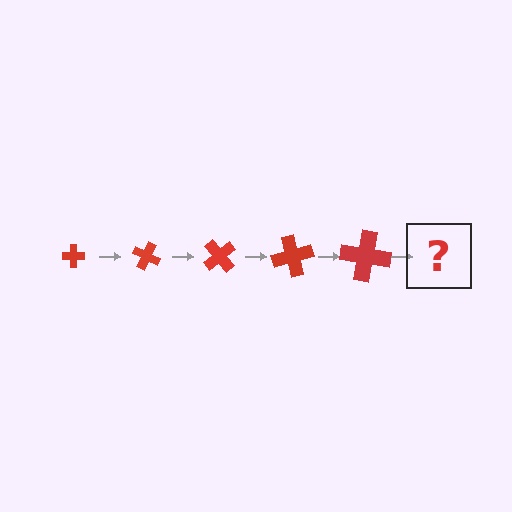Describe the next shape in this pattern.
It should be a cross, larger than the previous one and rotated 125 degrees from the start.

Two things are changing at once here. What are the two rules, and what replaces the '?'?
The two rules are that the cross grows larger each step and it rotates 25 degrees each step. The '?' should be a cross, larger than the previous one and rotated 125 degrees from the start.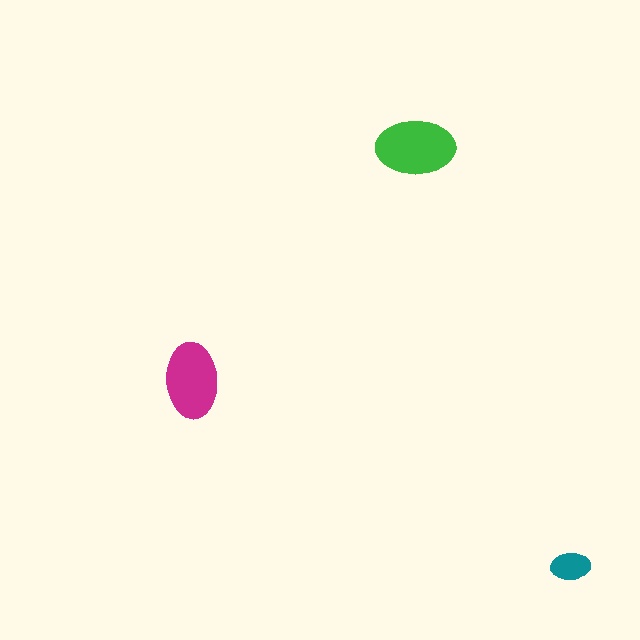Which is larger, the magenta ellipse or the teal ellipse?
The magenta one.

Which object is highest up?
The green ellipse is topmost.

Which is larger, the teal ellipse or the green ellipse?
The green one.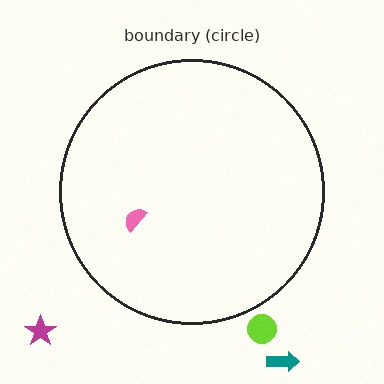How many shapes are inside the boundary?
1 inside, 3 outside.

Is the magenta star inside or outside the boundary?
Outside.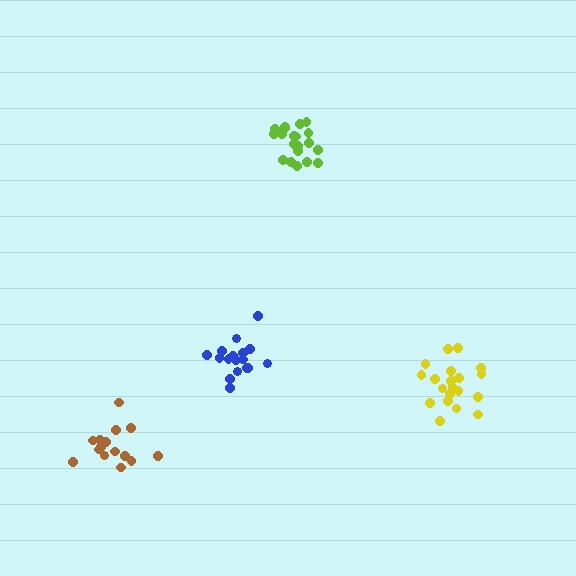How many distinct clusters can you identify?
There are 4 distinct clusters.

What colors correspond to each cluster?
The clusters are colored: blue, yellow, lime, brown.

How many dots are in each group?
Group 1: 17 dots, Group 2: 20 dots, Group 3: 20 dots, Group 4: 15 dots (72 total).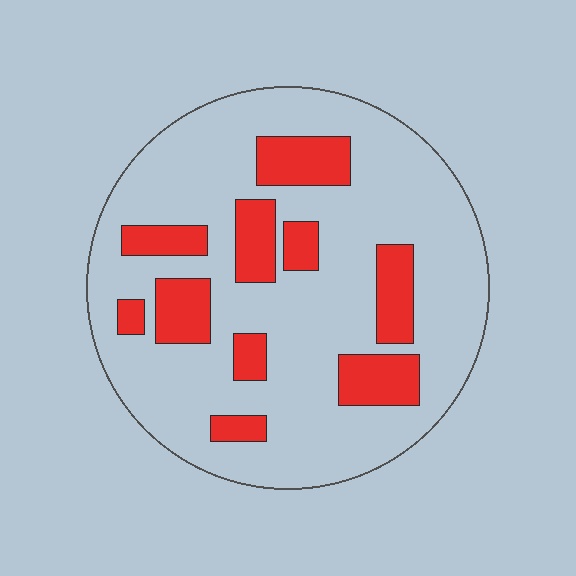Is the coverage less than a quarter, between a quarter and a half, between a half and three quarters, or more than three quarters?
Less than a quarter.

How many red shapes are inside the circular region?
10.